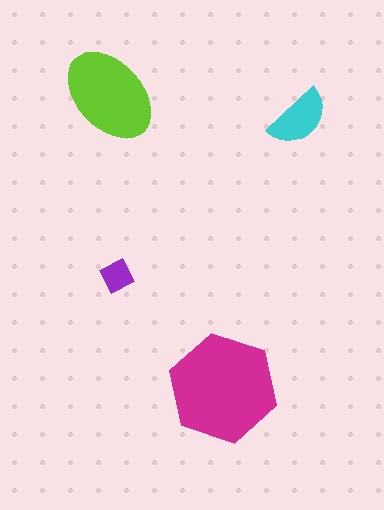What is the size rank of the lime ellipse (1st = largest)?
2nd.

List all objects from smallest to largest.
The purple square, the cyan semicircle, the lime ellipse, the magenta hexagon.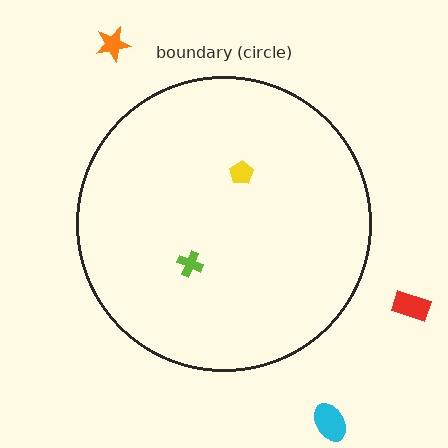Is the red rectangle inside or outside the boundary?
Outside.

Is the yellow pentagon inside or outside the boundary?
Inside.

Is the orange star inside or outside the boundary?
Outside.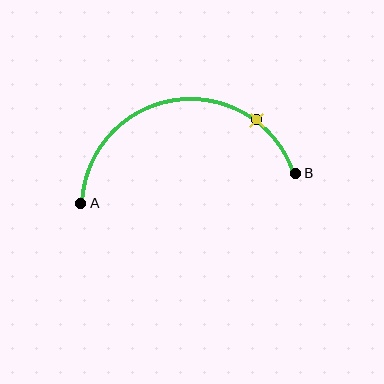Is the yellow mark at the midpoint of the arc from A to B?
No. The yellow mark lies on the arc but is closer to endpoint B. The arc midpoint would be at the point on the curve equidistant along the arc from both A and B.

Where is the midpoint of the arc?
The arc midpoint is the point on the curve farthest from the straight line joining A and B. It sits above that line.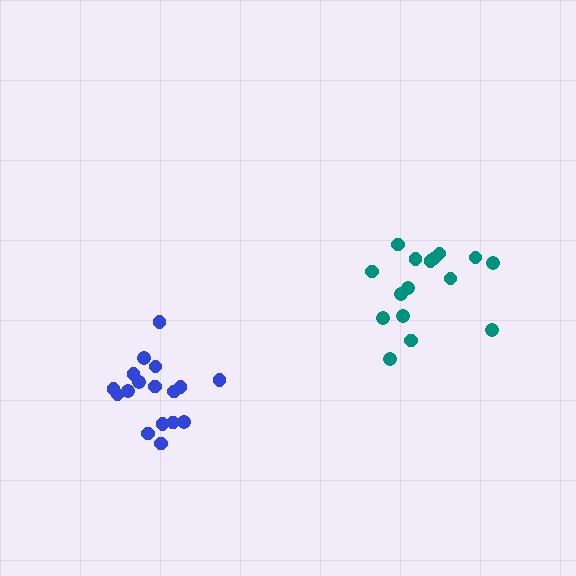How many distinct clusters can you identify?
There are 2 distinct clusters.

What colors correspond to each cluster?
The clusters are colored: blue, teal.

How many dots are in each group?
Group 1: 17 dots, Group 2: 16 dots (33 total).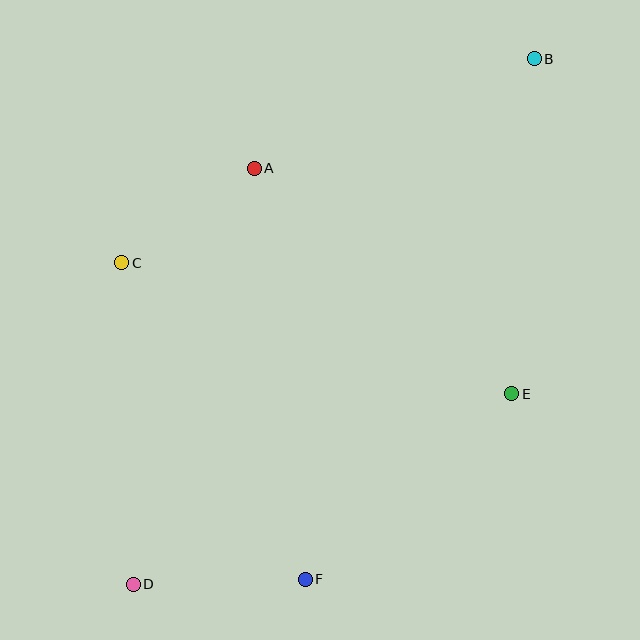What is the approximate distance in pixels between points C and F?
The distance between C and F is approximately 366 pixels.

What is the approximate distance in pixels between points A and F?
The distance between A and F is approximately 414 pixels.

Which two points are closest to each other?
Points A and C are closest to each other.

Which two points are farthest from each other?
Points B and D are farthest from each other.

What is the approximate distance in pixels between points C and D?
The distance between C and D is approximately 321 pixels.